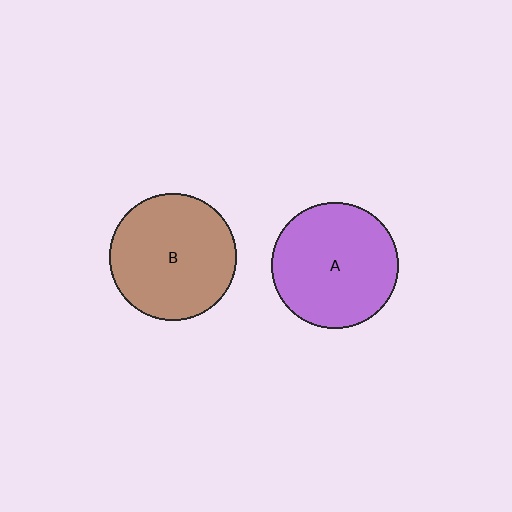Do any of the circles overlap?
No, none of the circles overlap.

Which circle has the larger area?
Circle B (brown).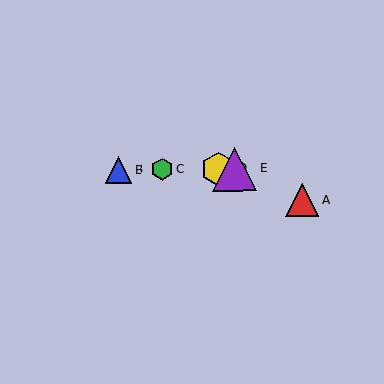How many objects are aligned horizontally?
4 objects (B, C, D, E) are aligned horizontally.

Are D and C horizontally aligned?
Yes, both are at y≈169.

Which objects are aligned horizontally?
Objects B, C, D, E are aligned horizontally.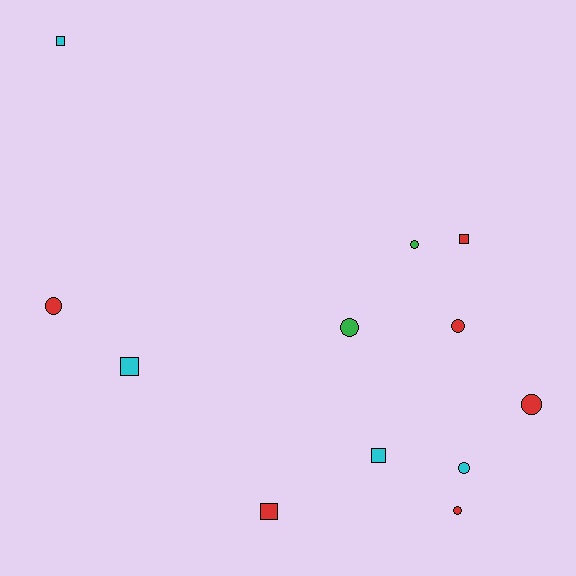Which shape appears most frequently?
Circle, with 7 objects.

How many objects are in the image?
There are 12 objects.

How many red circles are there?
There are 4 red circles.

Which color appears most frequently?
Red, with 6 objects.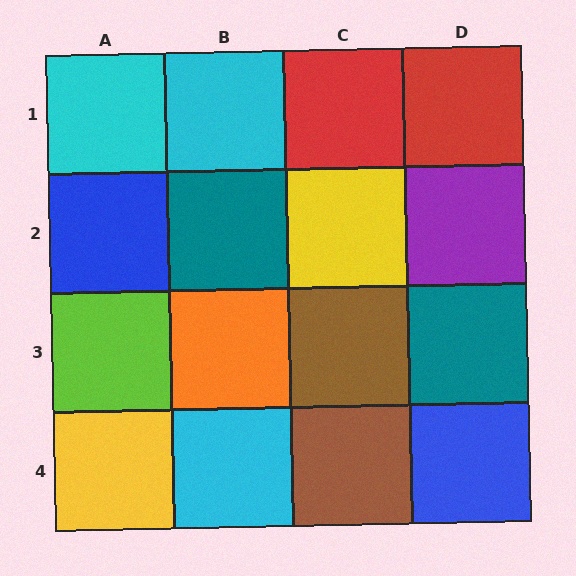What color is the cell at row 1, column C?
Red.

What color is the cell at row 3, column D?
Teal.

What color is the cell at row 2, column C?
Yellow.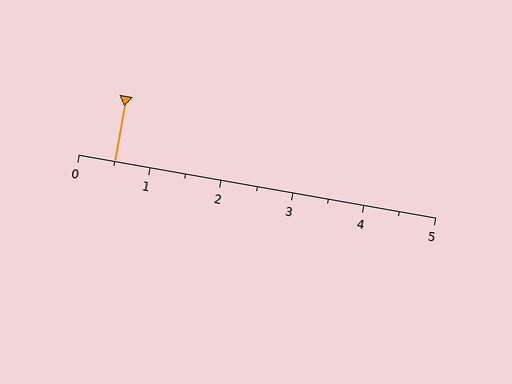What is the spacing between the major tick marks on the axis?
The major ticks are spaced 1 apart.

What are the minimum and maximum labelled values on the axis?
The axis runs from 0 to 5.